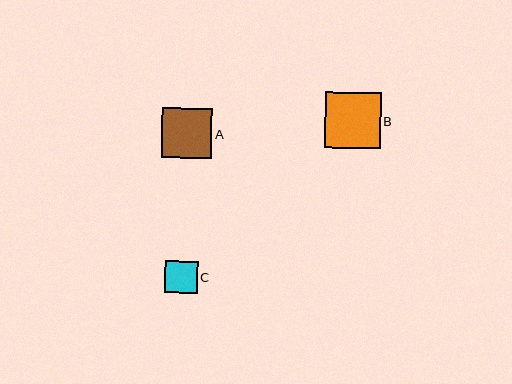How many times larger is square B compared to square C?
Square B is approximately 1.7 times the size of square C.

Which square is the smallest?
Square C is the smallest with a size of approximately 33 pixels.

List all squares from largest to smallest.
From largest to smallest: B, A, C.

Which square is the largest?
Square B is the largest with a size of approximately 56 pixels.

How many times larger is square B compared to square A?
Square B is approximately 1.1 times the size of square A.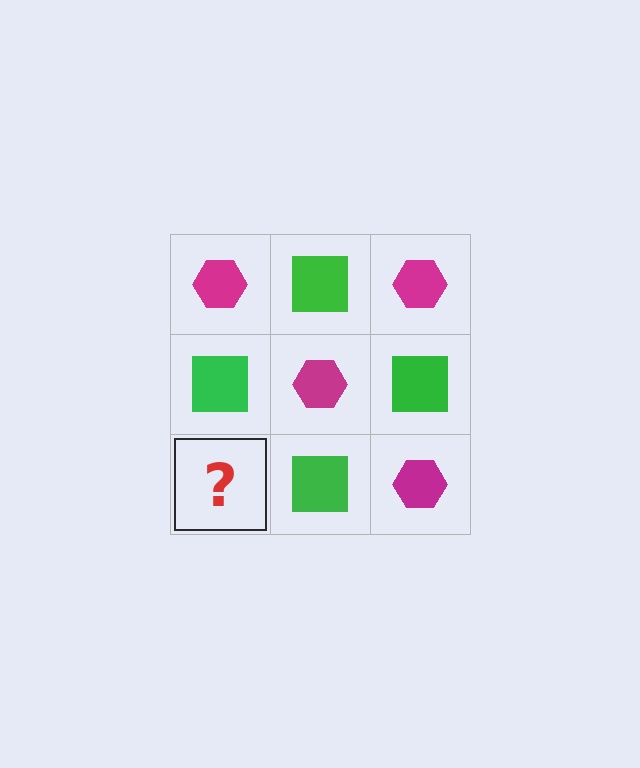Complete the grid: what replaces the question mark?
The question mark should be replaced with a magenta hexagon.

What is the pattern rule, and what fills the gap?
The rule is that it alternates magenta hexagon and green square in a checkerboard pattern. The gap should be filled with a magenta hexagon.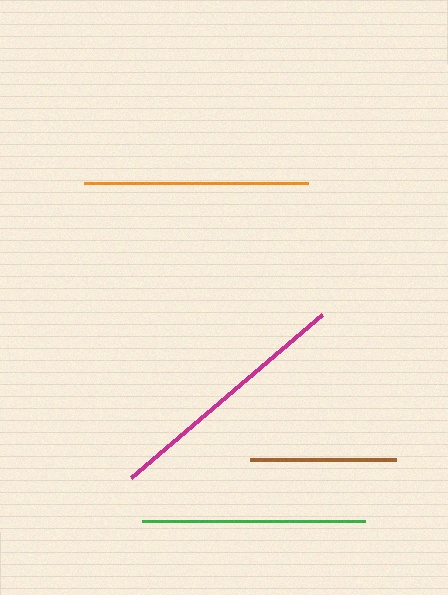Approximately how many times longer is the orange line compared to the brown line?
The orange line is approximately 1.5 times the length of the brown line.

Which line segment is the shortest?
The brown line is the shortest at approximately 146 pixels.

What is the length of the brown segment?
The brown segment is approximately 146 pixels long.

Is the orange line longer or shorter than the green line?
The green line is longer than the orange line.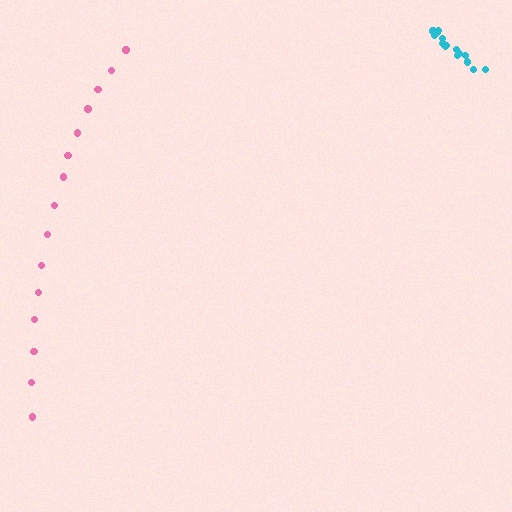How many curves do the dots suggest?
There are 2 distinct paths.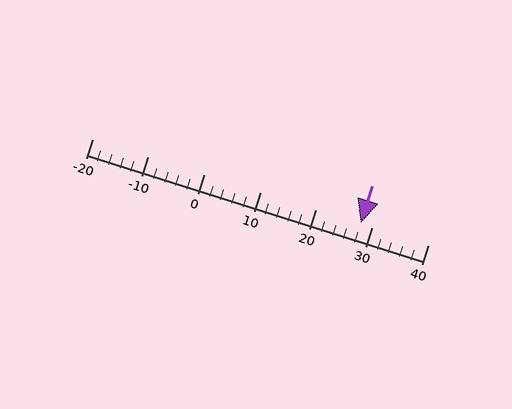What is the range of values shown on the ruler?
The ruler shows values from -20 to 40.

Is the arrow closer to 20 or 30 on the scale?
The arrow is closer to 30.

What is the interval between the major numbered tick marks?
The major tick marks are spaced 10 units apart.